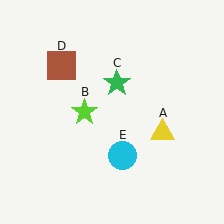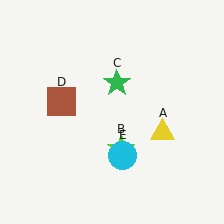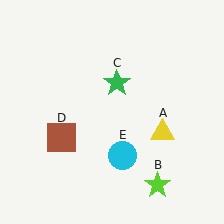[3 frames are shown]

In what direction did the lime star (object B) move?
The lime star (object B) moved down and to the right.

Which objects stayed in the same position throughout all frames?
Yellow triangle (object A) and green star (object C) and cyan circle (object E) remained stationary.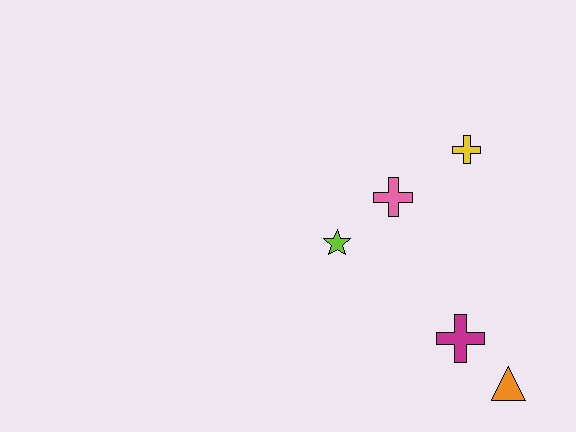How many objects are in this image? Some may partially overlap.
There are 5 objects.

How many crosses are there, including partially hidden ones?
There are 3 crosses.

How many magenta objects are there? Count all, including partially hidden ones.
There is 1 magenta object.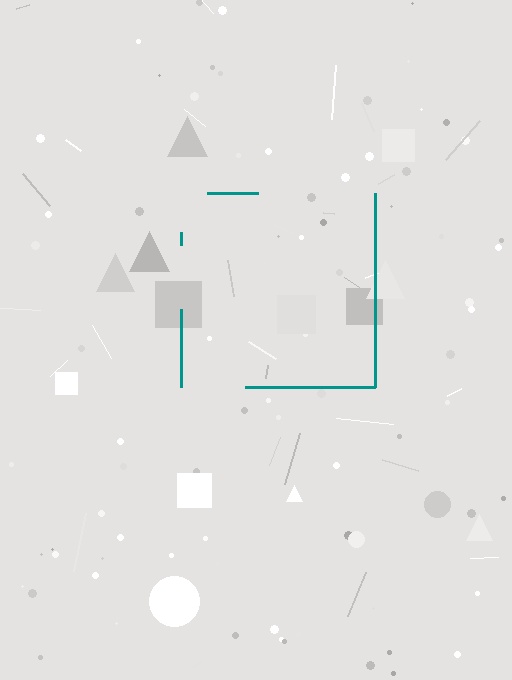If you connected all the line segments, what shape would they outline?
They would outline a square.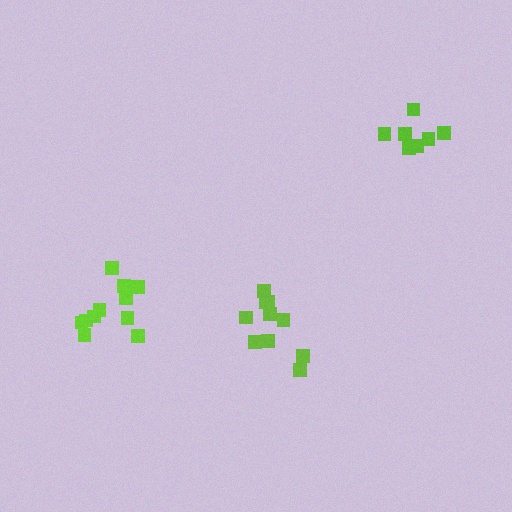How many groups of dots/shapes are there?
There are 3 groups.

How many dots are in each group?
Group 1: 10 dots, Group 2: 7 dots, Group 3: 11 dots (28 total).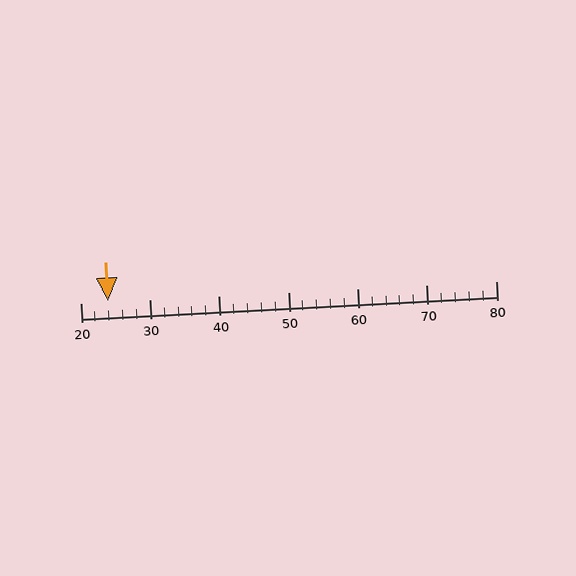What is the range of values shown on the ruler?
The ruler shows values from 20 to 80.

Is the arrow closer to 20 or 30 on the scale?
The arrow is closer to 20.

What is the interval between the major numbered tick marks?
The major tick marks are spaced 10 units apart.